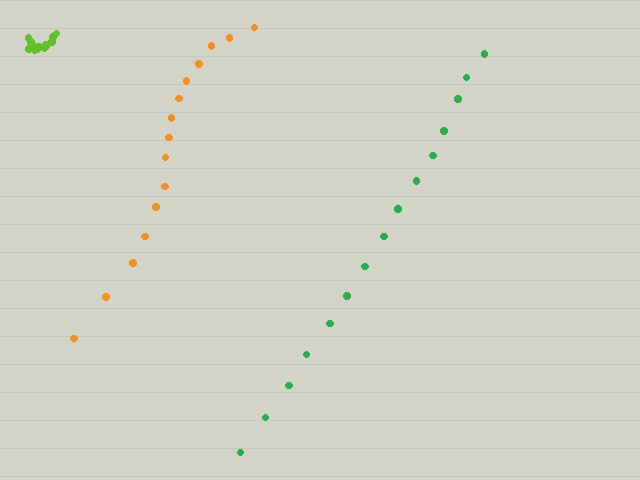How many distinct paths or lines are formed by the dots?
There are 3 distinct paths.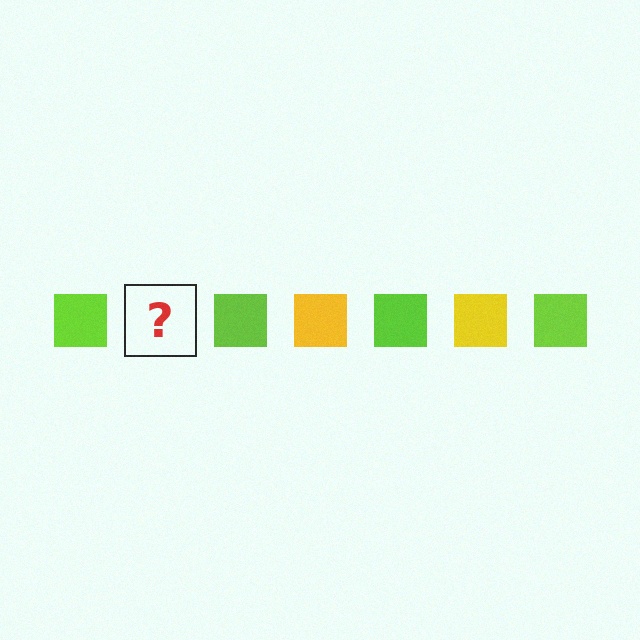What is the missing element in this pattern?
The missing element is a yellow square.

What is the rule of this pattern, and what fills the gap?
The rule is that the pattern cycles through lime, yellow squares. The gap should be filled with a yellow square.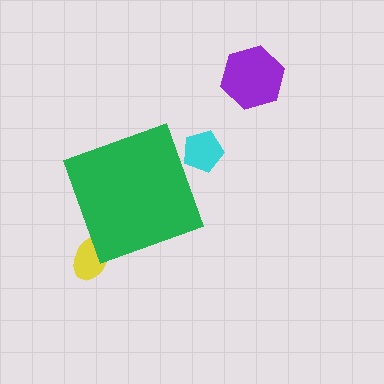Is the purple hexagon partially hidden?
No, the purple hexagon is fully visible.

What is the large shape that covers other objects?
A green diamond.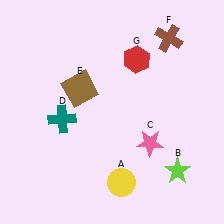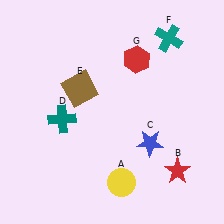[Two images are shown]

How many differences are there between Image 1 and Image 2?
There are 3 differences between the two images.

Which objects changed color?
B changed from lime to red. C changed from pink to blue. F changed from brown to teal.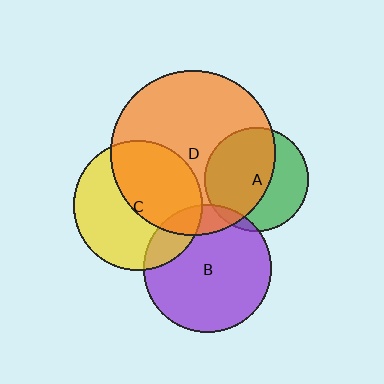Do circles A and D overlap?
Yes.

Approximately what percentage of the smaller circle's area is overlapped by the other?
Approximately 60%.